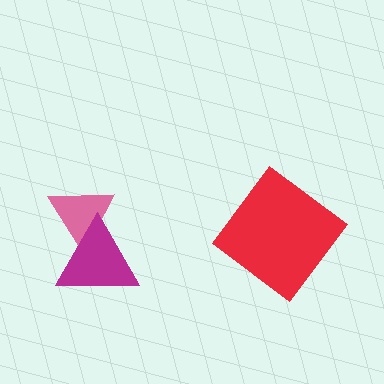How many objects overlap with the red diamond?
0 objects overlap with the red diamond.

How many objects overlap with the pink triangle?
1 object overlaps with the pink triangle.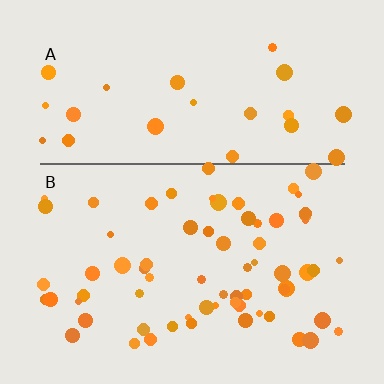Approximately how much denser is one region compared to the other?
Approximately 2.5× — region B over region A.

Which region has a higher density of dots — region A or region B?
B (the bottom).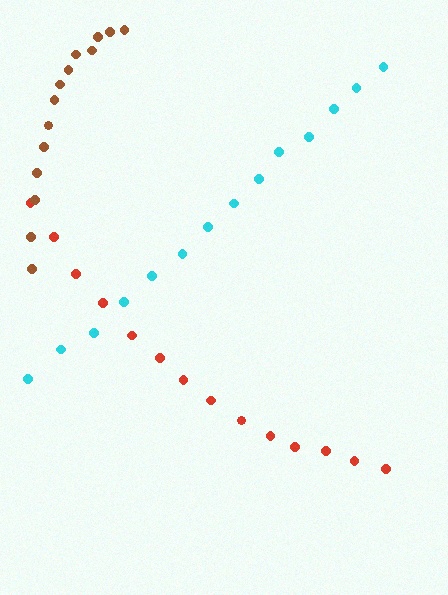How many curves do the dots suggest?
There are 3 distinct paths.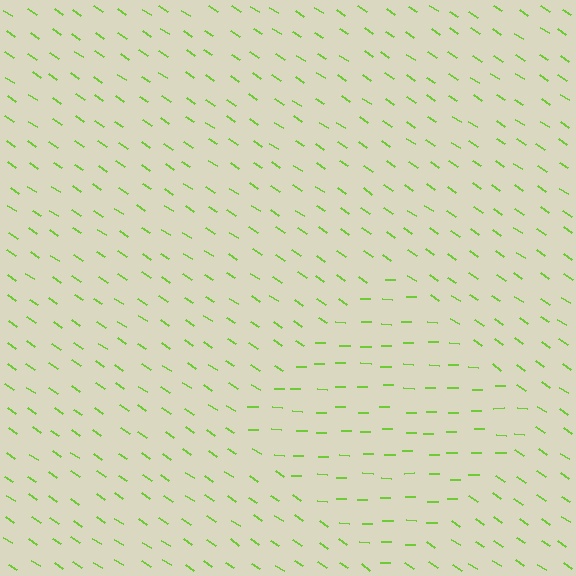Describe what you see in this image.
The image is filled with small lime line segments. A diamond region in the image has lines oriented differently from the surrounding lines, creating a visible texture boundary.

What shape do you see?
I see a diamond.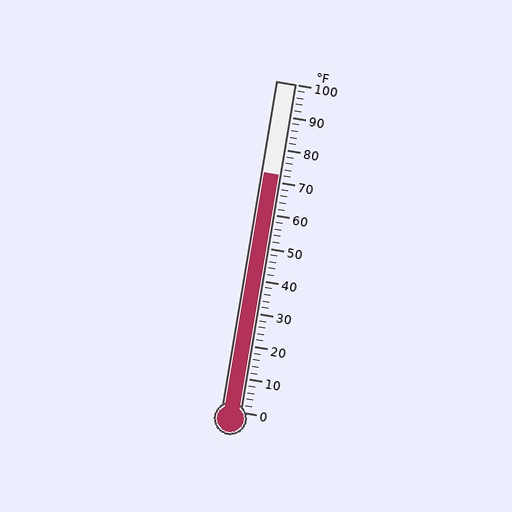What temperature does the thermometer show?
The thermometer shows approximately 72°F.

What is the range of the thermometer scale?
The thermometer scale ranges from 0°F to 100°F.